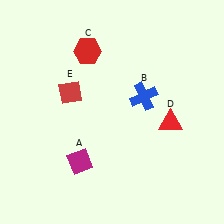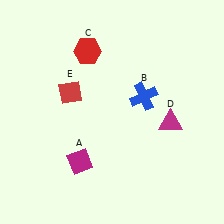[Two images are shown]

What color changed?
The triangle (D) changed from red in Image 1 to magenta in Image 2.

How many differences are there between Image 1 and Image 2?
There is 1 difference between the two images.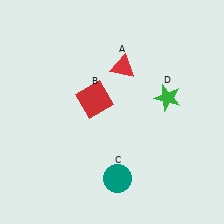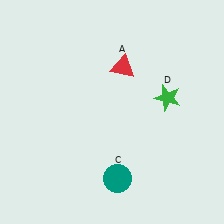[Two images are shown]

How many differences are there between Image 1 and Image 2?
There is 1 difference between the two images.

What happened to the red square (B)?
The red square (B) was removed in Image 2. It was in the top-left area of Image 1.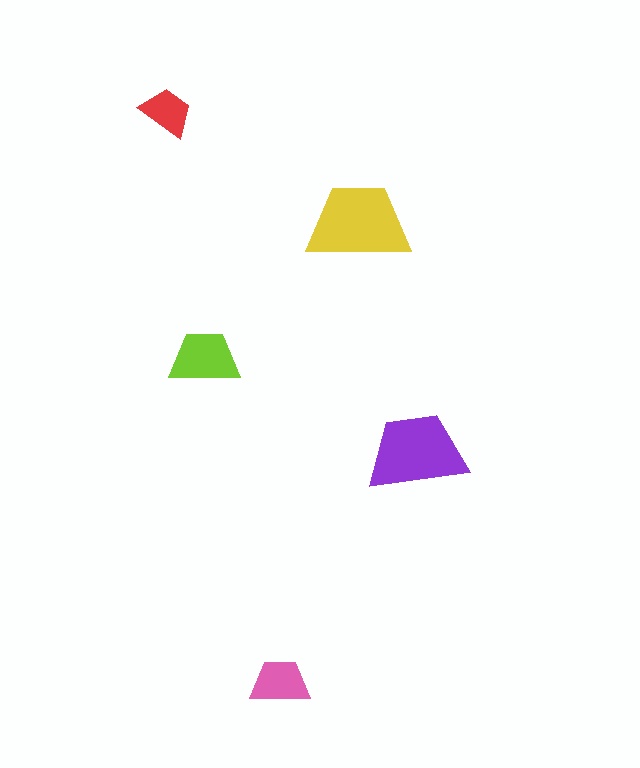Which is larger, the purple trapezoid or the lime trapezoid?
The purple one.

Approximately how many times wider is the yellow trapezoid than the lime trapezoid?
About 1.5 times wider.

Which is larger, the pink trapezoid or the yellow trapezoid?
The yellow one.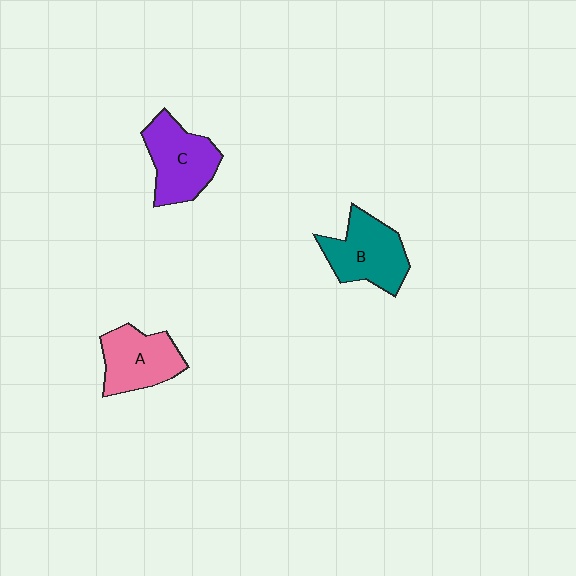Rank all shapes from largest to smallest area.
From largest to smallest: B (teal), C (purple), A (pink).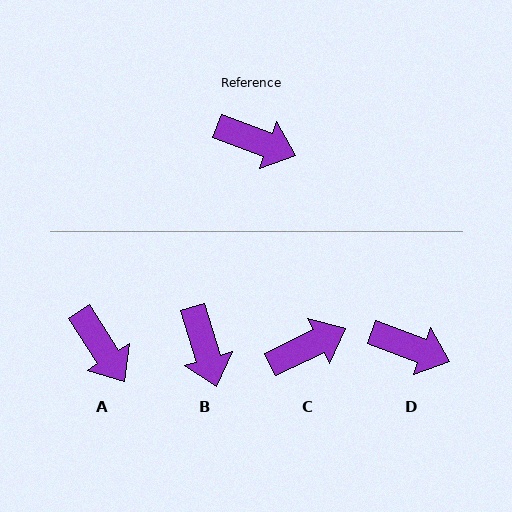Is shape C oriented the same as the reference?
No, it is off by about 46 degrees.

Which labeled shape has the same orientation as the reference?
D.